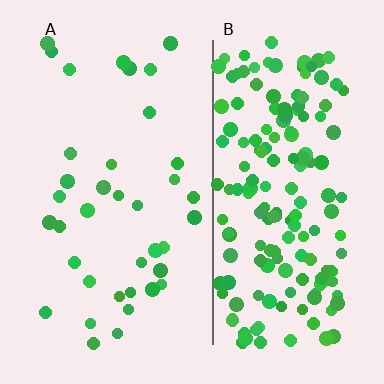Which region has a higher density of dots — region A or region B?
B (the right).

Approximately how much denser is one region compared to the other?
Approximately 4.6× — region B over region A.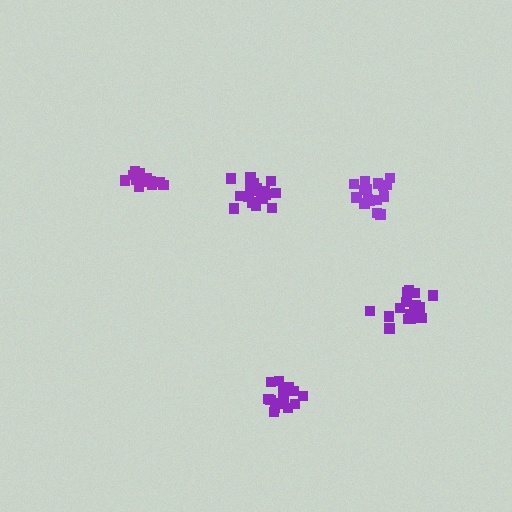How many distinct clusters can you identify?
There are 5 distinct clusters.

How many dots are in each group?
Group 1: 19 dots, Group 2: 17 dots, Group 3: 15 dots, Group 4: 20 dots, Group 5: 15 dots (86 total).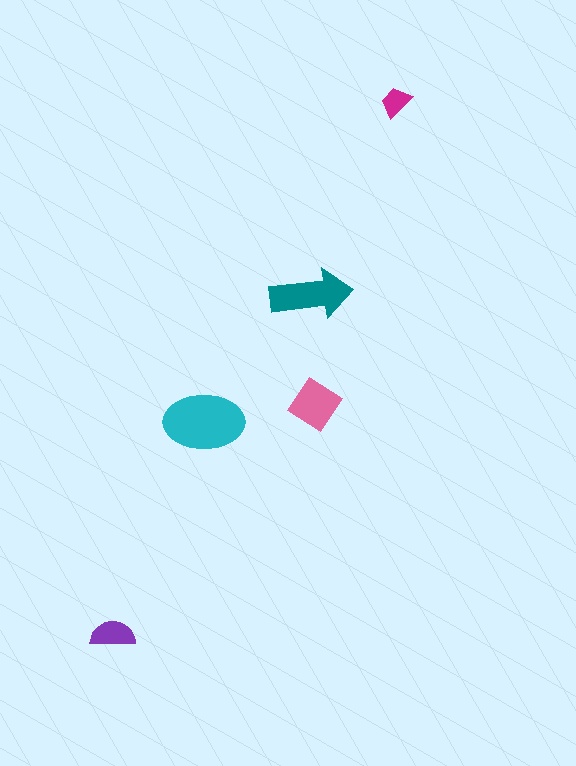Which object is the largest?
The cyan ellipse.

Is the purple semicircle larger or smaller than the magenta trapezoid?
Larger.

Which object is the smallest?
The magenta trapezoid.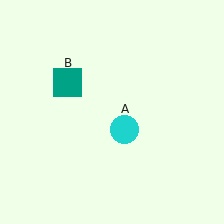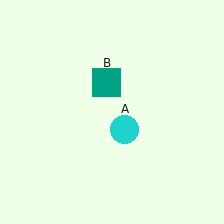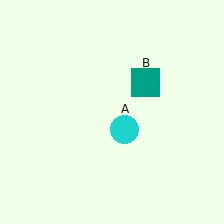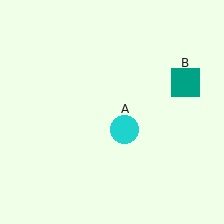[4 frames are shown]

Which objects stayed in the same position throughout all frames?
Cyan circle (object A) remained stationary.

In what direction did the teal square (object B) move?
The teal square (object B) moved right.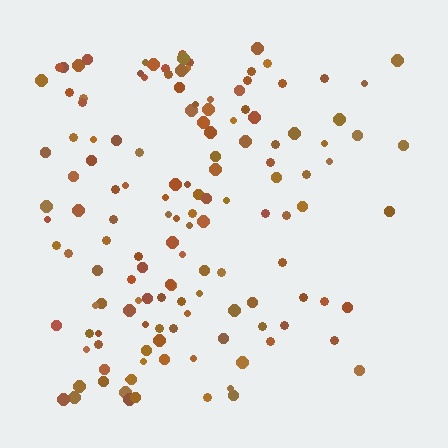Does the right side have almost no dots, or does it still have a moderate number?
Still a moderate number, just noticeably fewer than the left.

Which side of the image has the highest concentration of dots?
The left.